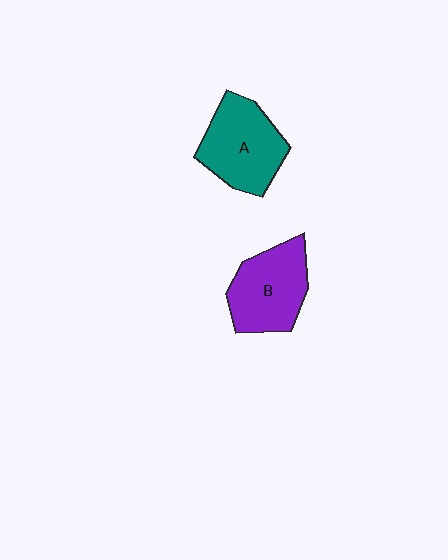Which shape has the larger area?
Shape A (teal).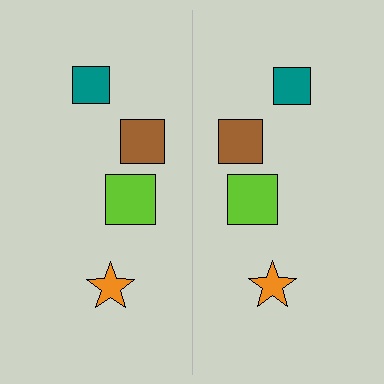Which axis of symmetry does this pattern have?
The pattern has a vertical axis of symmetry running through the center of the image.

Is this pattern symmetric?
Yes, this pattern has bilateral (reflection) symmetry.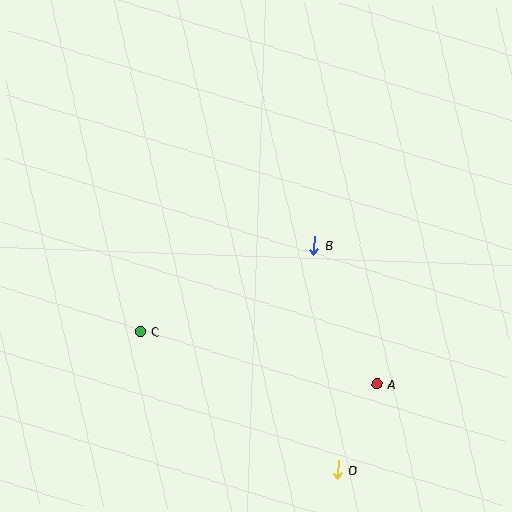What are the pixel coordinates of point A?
Point A is at (377, 384).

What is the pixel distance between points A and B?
The distance between A and B is 152 pixels.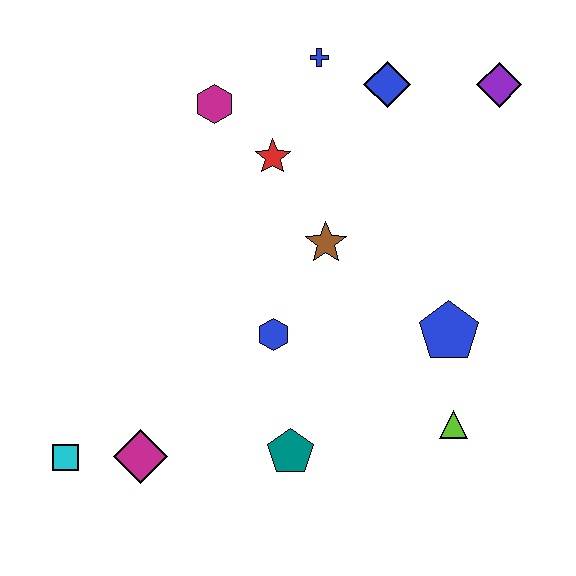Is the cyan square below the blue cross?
Yes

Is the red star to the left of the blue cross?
Yes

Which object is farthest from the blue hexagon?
The purple diamond is farthest from the blue hexagon.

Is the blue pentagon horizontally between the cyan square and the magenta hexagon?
No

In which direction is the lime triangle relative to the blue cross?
The lime triangle is below the blue cross.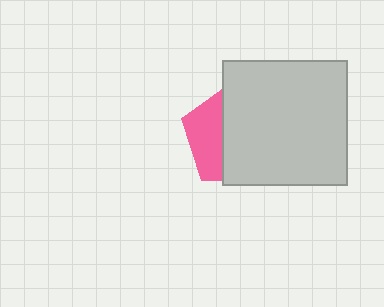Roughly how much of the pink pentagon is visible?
A small part of it is visible (roughly 33%).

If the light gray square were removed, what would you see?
You would see the complete pink pentagon.